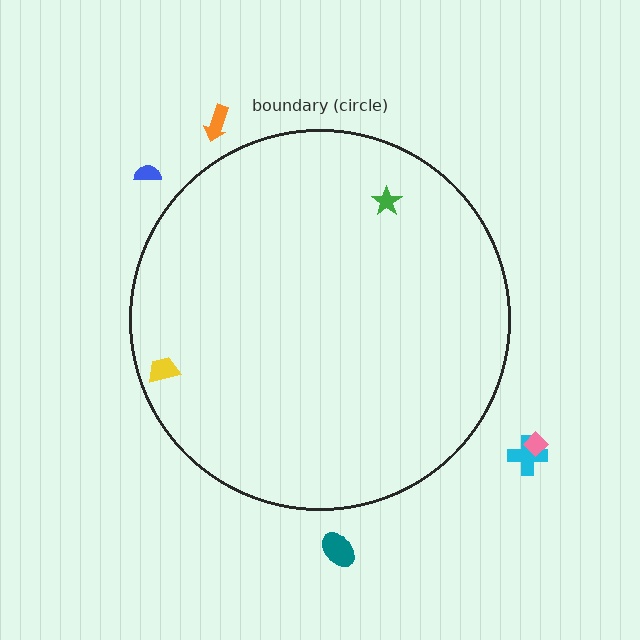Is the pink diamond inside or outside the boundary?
Outside.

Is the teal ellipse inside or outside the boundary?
Outside.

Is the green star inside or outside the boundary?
Inside.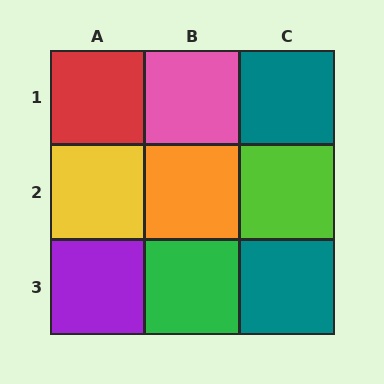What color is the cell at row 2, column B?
Orange.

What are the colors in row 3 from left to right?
Purple, green, teal.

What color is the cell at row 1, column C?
Teal.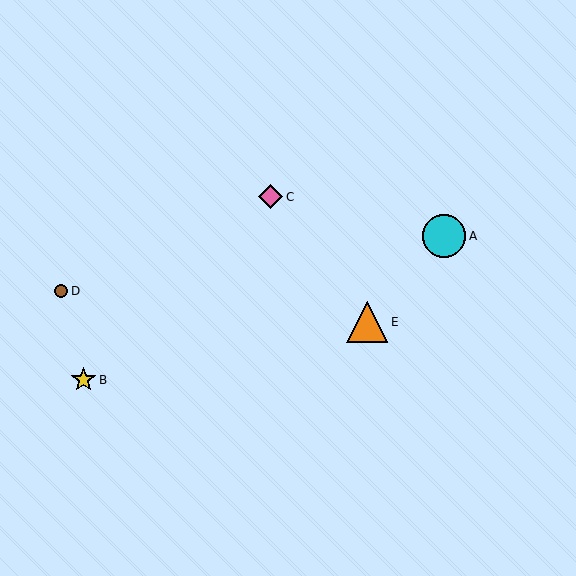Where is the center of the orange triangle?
The center of the orange triangle is at (367, 322).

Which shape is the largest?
The cyan circle (labeled A) is the largest.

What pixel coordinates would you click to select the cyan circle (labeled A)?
Click at (444, 236) to select the cyan circle A.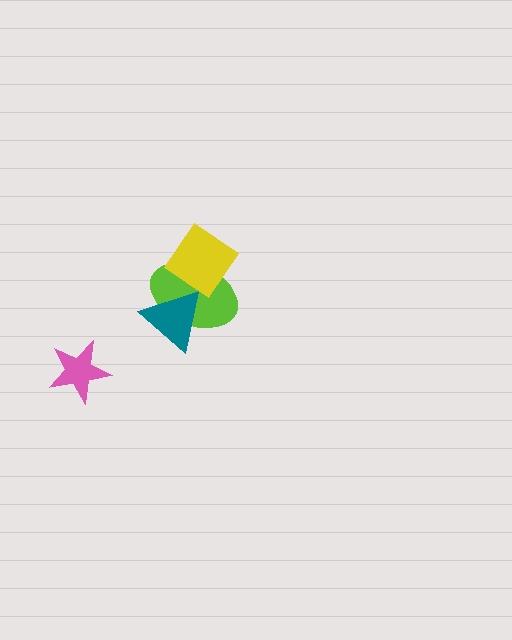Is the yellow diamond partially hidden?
No, no other shape covers it.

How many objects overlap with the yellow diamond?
2 objects overlap with the yellow diamond.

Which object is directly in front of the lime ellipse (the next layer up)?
The teal triangle is directly in front of the lime ellipse.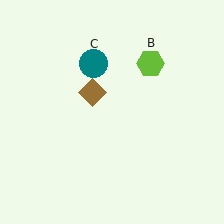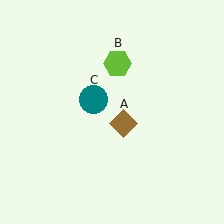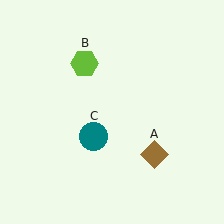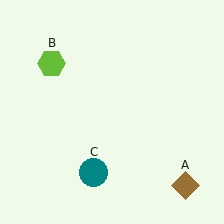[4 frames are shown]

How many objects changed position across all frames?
3 objects changed position: brown diamond (object A), lime hexagon (object B), teal circle (object C).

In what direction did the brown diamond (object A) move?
The brown diamond (object A) moved down and to the right.